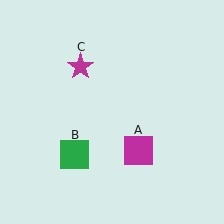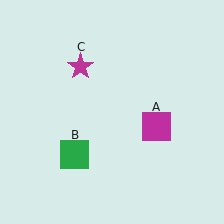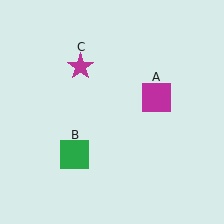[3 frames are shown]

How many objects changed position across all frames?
1 object changed position: magenta square (object A).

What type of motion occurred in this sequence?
The magenta square (object A) rotated counterclockwise around the center of the scene.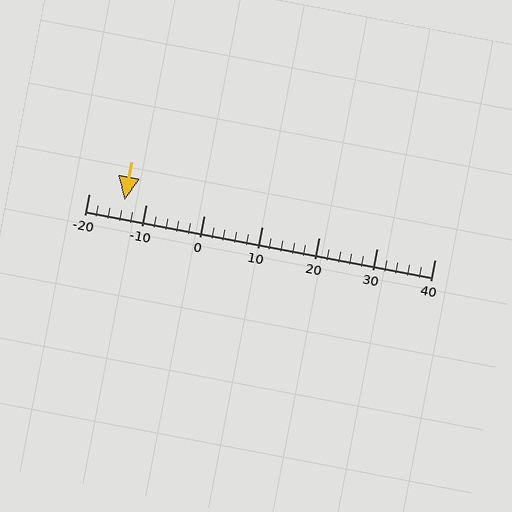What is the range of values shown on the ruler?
The ruler shows values from -20 to 40.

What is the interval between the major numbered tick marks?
The major tick marks are spaced 10 units apart.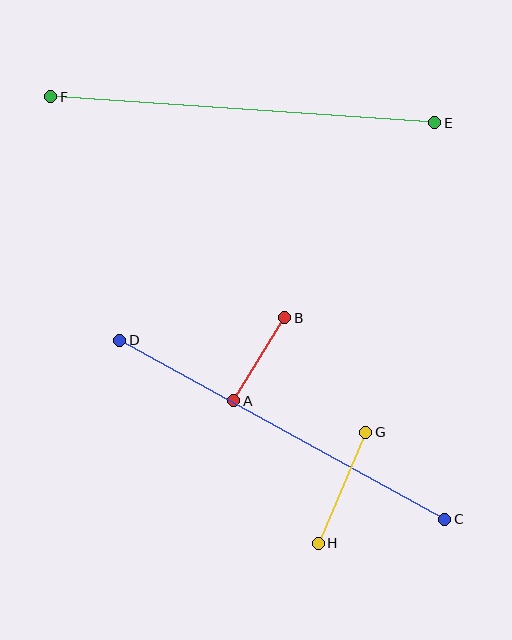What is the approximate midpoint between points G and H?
The midpoint is at approximately (342, 488) pixels.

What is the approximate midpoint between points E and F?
The midpoint is at approximately (243, 110) pixels.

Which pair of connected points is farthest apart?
Points E and F are farthest apart.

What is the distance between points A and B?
The distance is approximately 98 pixels.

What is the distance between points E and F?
The distance is approximately 385 pixels.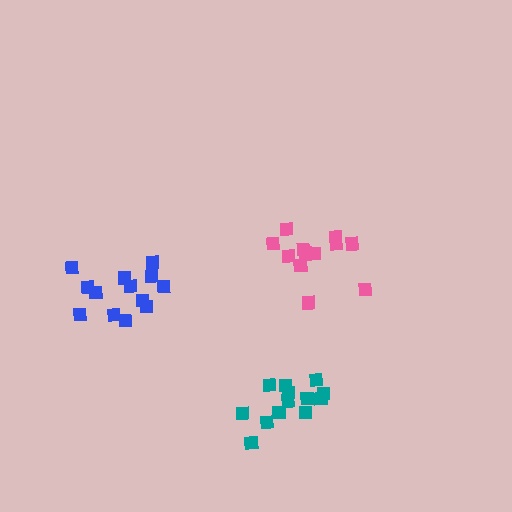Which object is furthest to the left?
The blue cluster is leftmost.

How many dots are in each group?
Group 1: 13 dots, Group 2: 13 dots, Group 3: 12 dots (38 total).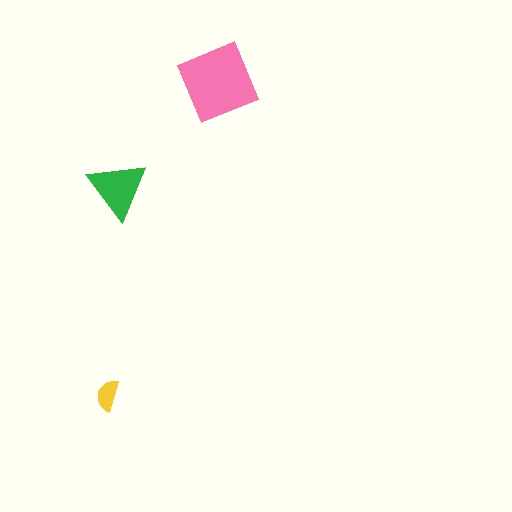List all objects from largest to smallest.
The pink diamond, the green triangle, the yellow semicircle.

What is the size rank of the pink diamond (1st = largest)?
1st.